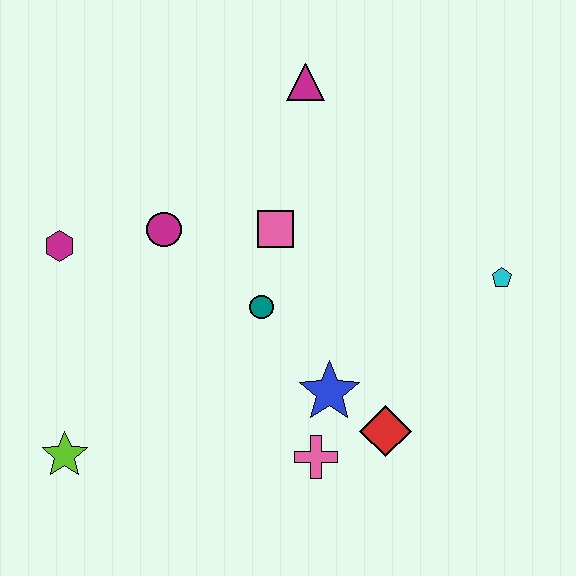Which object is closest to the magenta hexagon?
The magenta circle is closest to the magenta hexagon.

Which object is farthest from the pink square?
The lime star is farthest from the pink square.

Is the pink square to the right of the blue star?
No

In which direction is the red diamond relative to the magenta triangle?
The red diamond is below the magenta triangle.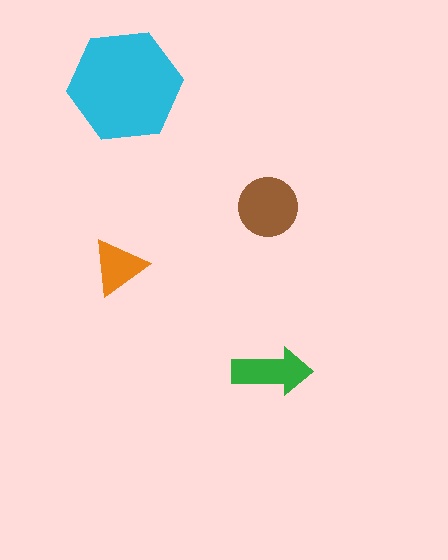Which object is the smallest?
The orange triangle.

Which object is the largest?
The cyan hexagon.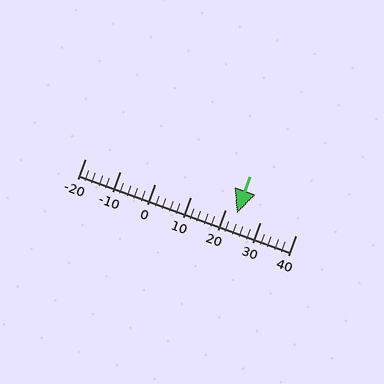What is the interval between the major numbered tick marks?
The major tick marks are spaced 10 units apart.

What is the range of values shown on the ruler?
The ruler shows values from -20 to 40.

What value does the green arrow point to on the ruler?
The green arrow points to approximately 23.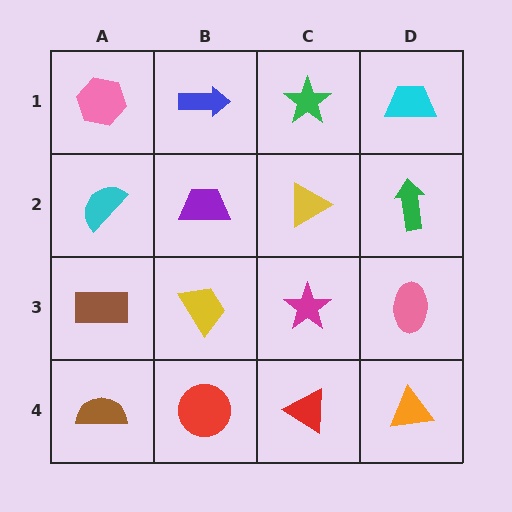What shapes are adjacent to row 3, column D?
A green arrow (row 2, column D), an orange triangle (row 4, column D), a magenta star (row 3, column C).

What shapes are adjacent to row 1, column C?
A yellow triangle (row 2, column C), a blue arrow (row 1, column B), a cyan trapezoid (row 1, column D).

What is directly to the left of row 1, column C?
A blue arrow.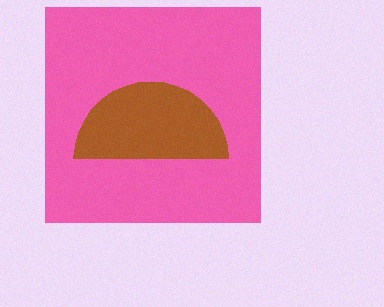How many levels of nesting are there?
2.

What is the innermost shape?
The brown semicircle.